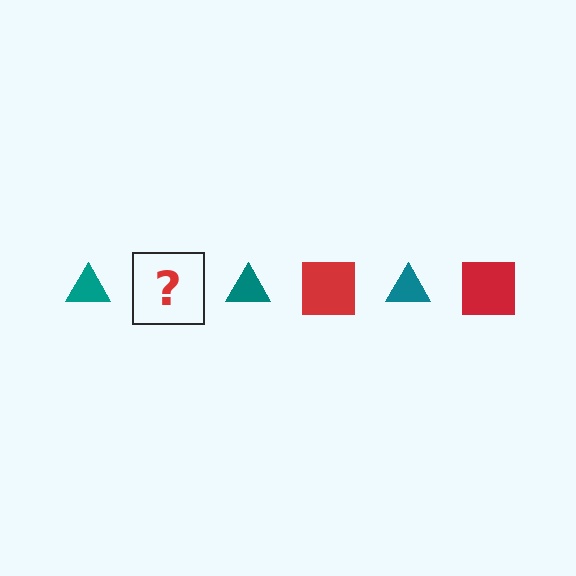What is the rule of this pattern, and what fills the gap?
The rule is that the pattern alternates between teal triangle and red square. The gap should be filled with a red square.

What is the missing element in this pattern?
The missing element is a red square.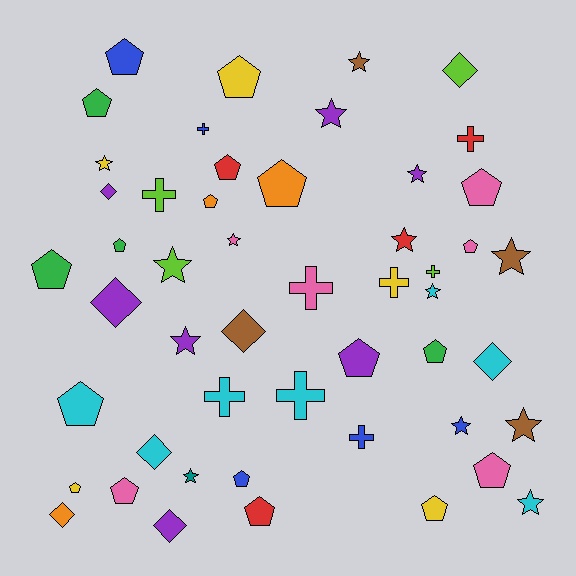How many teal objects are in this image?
There is 1 teal object.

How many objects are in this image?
There are 50 objects.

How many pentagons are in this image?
There are 19 pentagons.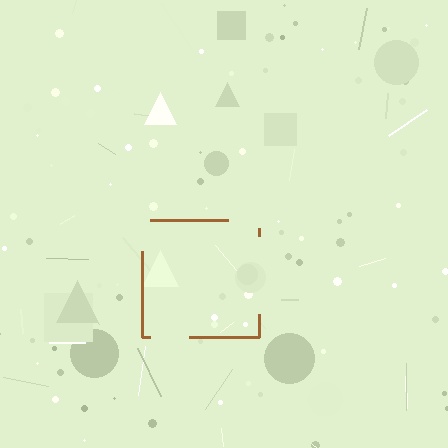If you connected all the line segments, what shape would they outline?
They would outline a square.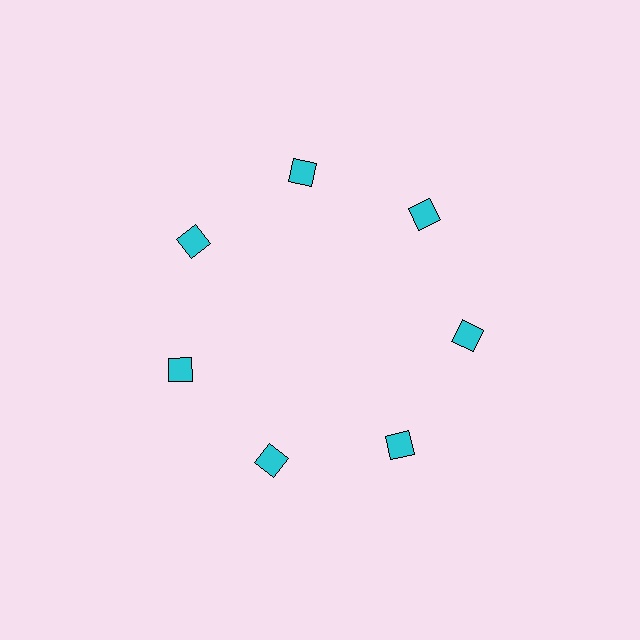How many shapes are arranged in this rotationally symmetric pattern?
There are 7 shapes, arranged in 7 groups of 1.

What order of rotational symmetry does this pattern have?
This pattern has 7-fold rotational symmetry.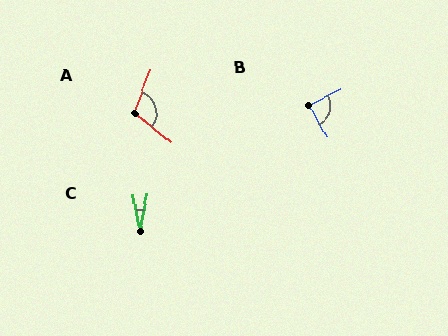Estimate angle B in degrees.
Approximately 89 degrees.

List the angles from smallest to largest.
C (21°), B (89°), A (109°).